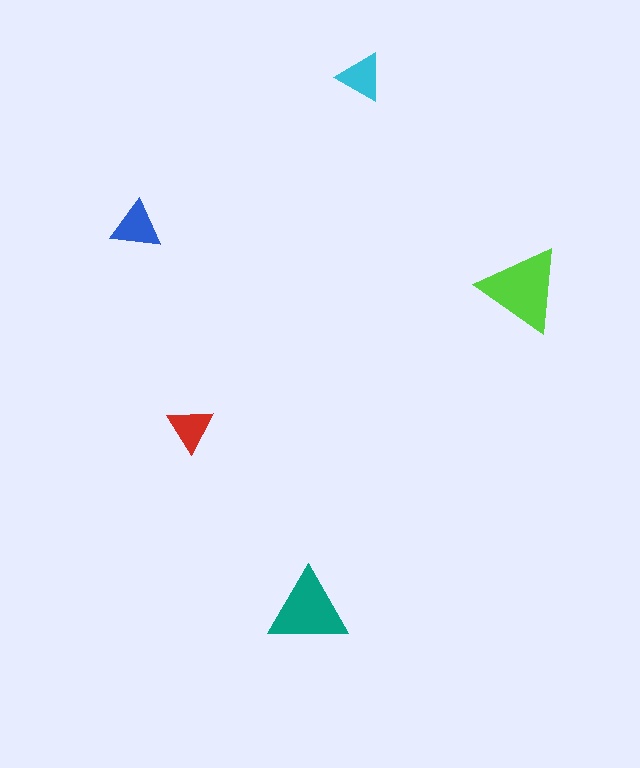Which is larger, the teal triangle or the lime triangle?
The lime one.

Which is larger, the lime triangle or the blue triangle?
The lime one.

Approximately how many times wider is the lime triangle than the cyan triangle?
About 2 times wider.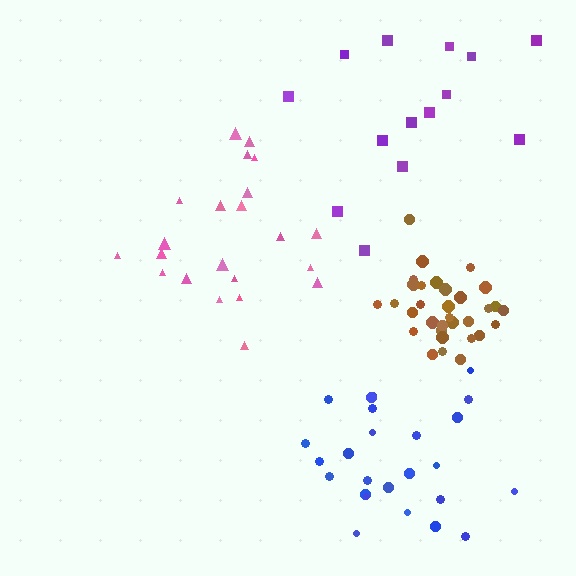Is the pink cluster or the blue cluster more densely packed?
Blue.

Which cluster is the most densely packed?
Brown.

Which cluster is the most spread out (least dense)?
Purple.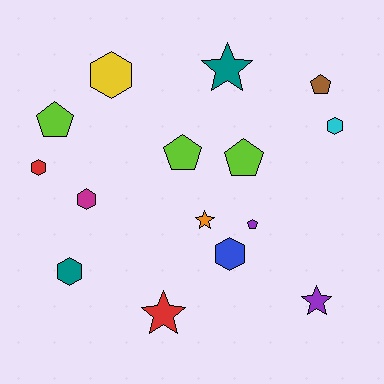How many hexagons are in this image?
There are 6 hexagons.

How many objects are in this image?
There are 15 objects.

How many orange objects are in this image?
There is 1 orange object.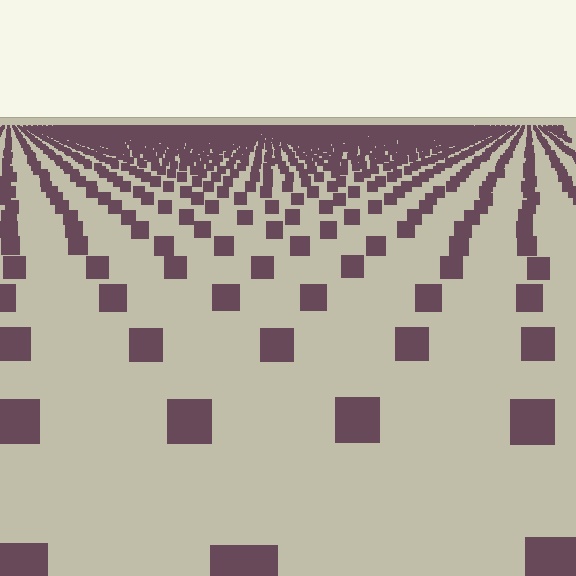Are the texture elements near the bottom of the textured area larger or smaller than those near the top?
Larger. Near the bottom, elements are closer to the viewer and appear at a bigger on-screen size.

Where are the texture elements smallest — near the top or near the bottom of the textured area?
Near the top.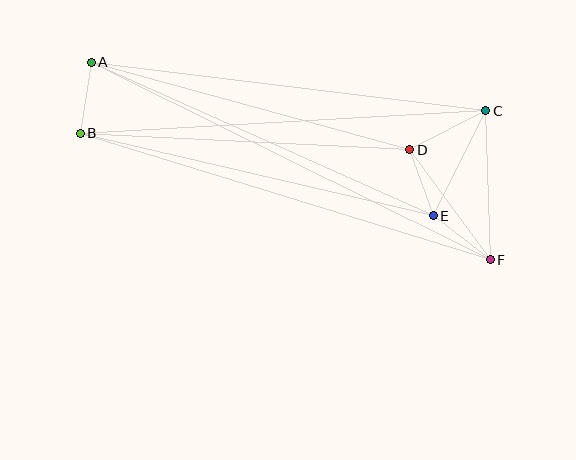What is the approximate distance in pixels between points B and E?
The distance between B and E is approximately 362 pixels.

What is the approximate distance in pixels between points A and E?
The distance between A and E is approximately 375 pixels.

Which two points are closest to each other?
Points D and E are closest to each other.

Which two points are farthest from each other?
Points A and F are farthest from each other.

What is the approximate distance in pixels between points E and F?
The distance between E and F is approximately 72 pixels.